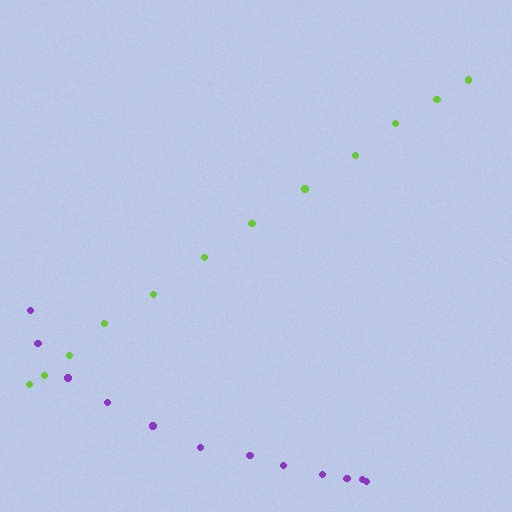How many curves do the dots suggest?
There are 2 distinct paths.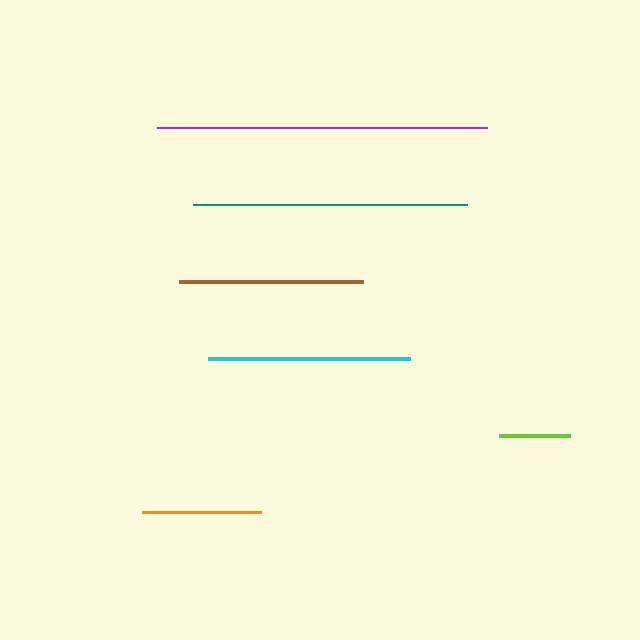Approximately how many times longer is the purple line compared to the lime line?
The purple line is approximately 4.7 times the length of the lime line.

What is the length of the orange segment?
The orange segment is approximately 119 pixels long.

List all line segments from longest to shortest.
From longest to shortest: purple, teal, cyan, brown, orange, lime.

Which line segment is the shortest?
The lime line is the shortest at approximately 71 pixels.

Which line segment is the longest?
The purple line is the longest at approximately 330 pixels.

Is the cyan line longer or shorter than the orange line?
The cyan line is longer than the orange line.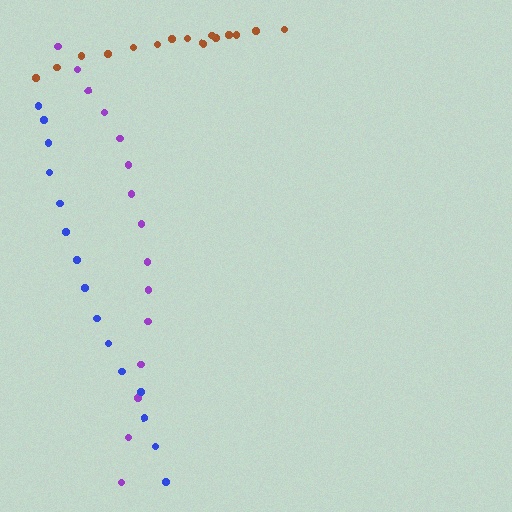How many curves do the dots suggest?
There are 3 distinct paths.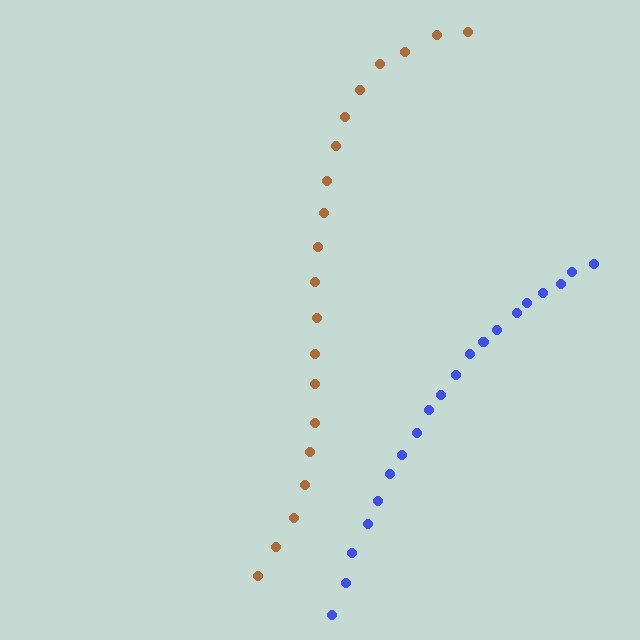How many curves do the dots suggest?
There are 2 distinct paths.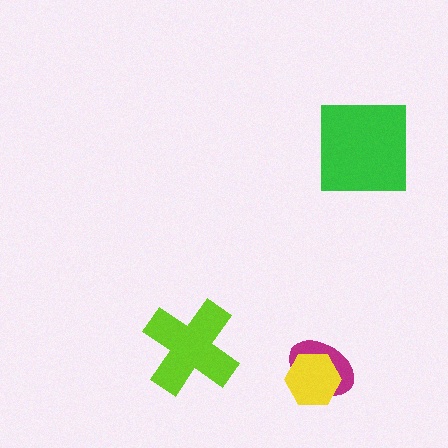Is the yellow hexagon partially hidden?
No, no other shape covers it.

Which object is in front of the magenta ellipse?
The yellow hexagon is in front of the magenta ellipse.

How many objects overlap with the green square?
0 objects overlap with the green square.